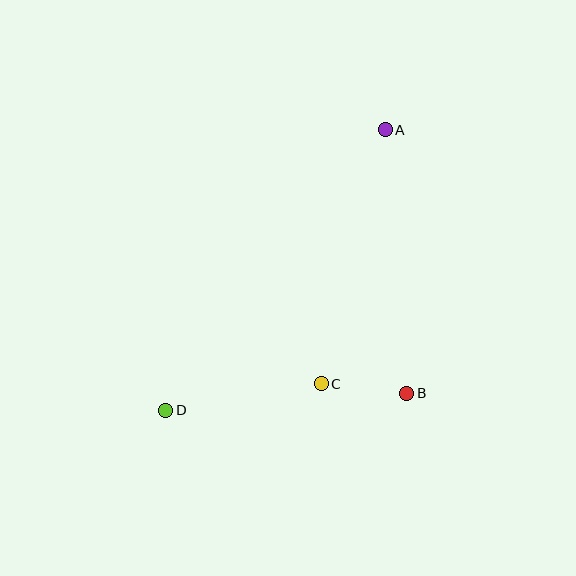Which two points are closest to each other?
Points B and C are closest to each other.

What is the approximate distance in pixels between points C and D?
The distance between C and D is approximately 158 pixels.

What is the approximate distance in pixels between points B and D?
The distance between B and D is approximately 241 pixels.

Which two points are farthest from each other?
Points A and D are farthest from each other.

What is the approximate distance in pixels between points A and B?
The distance between A and B is approximately 265 pixels.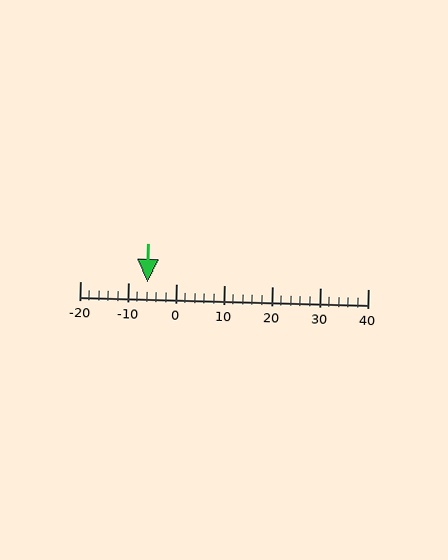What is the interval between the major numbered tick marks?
The major tick marks are spaced 10 units apart.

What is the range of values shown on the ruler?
The ruler shows values from -20 to 40.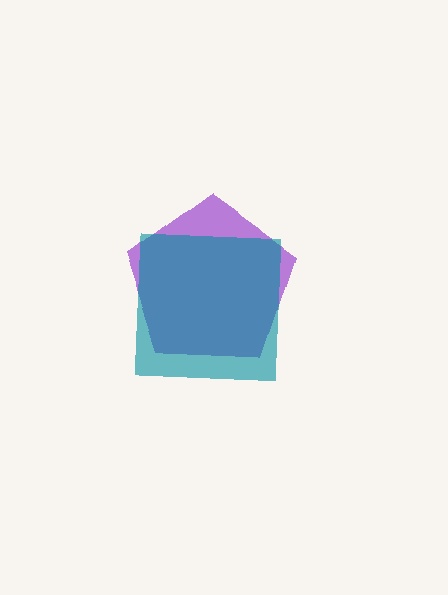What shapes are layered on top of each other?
The layered shapes are: a purple pentagon, a teal square.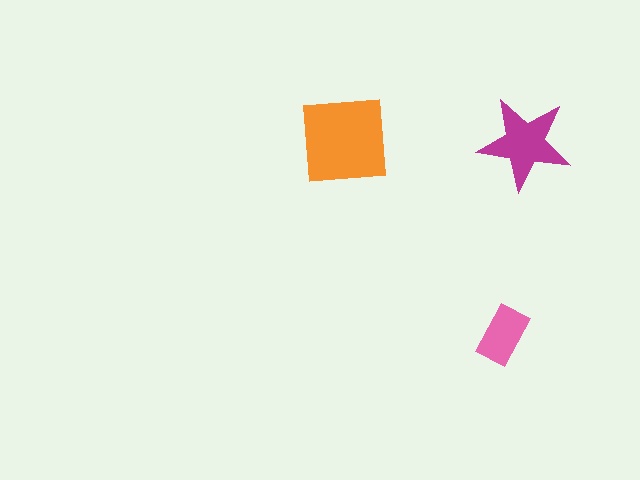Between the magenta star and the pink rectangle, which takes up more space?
The magenta star.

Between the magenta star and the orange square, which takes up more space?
The orange square.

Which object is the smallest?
The pink rectangle.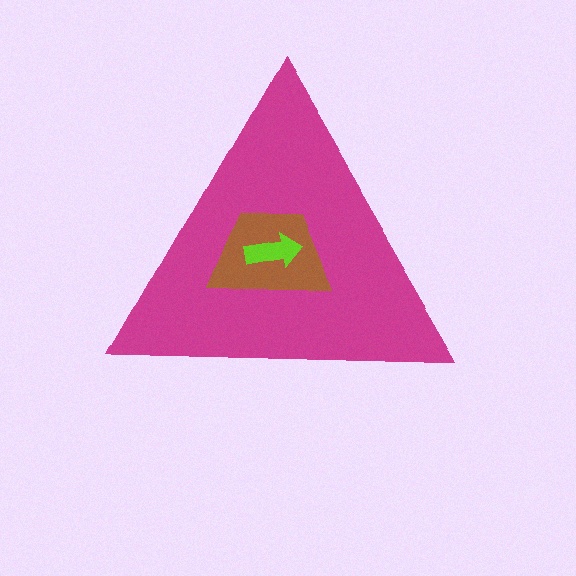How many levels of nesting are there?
3.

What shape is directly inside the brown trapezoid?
The lime arrow.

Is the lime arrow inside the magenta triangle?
Yes.